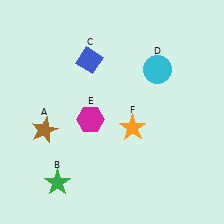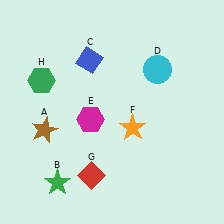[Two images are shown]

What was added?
A red diamond (G), a green hexagon (H) were added in Image 2.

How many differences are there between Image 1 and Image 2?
There are 2 differences between the two images.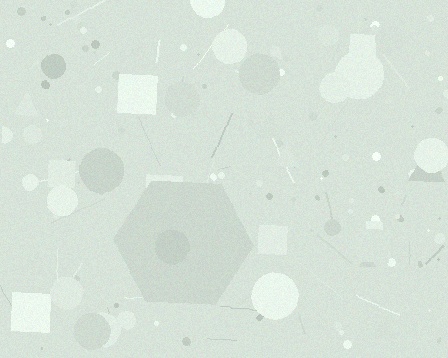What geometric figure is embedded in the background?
A hexagon is embedded in the background.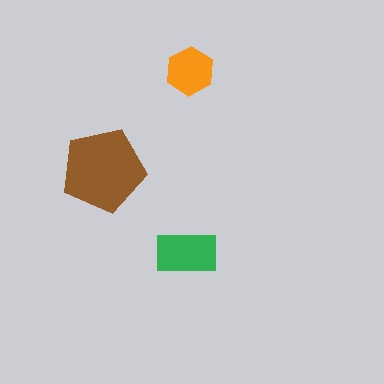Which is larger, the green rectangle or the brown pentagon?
The brown pentagon.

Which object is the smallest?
The orange hexagon.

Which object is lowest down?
The green rectangle is bottommost.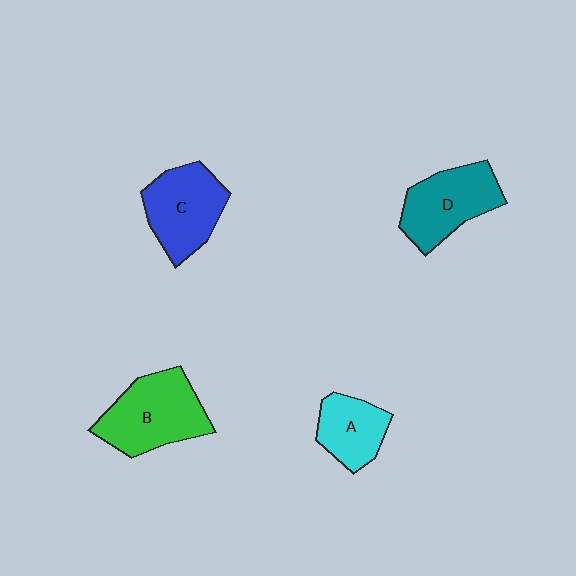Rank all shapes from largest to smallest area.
From largest to smallest: B (green), C (blue), D (teal), A (cyan).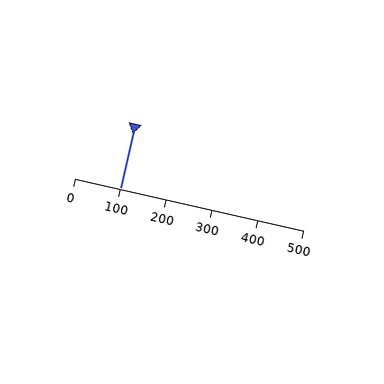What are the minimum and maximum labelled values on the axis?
The axis runs from 0 to 500.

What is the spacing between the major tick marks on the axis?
The major ticks are spaced 100 apart.